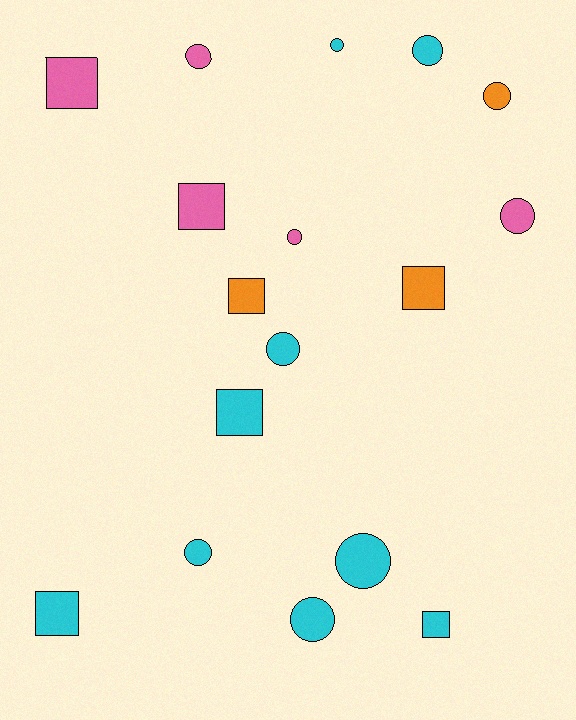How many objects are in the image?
There are 17 objects.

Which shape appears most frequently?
Circle, with 10 objects.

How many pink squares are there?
There are 2 pink squares.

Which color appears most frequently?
Cyan, with 9 objects.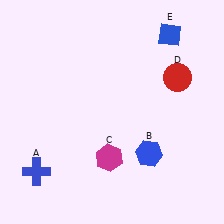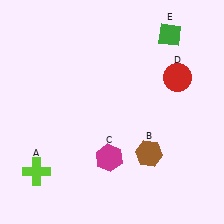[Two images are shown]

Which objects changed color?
A changed from blue to lime. B changed from blue to brown. E changed from blue to green.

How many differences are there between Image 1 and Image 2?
There are 3 differences between the two images.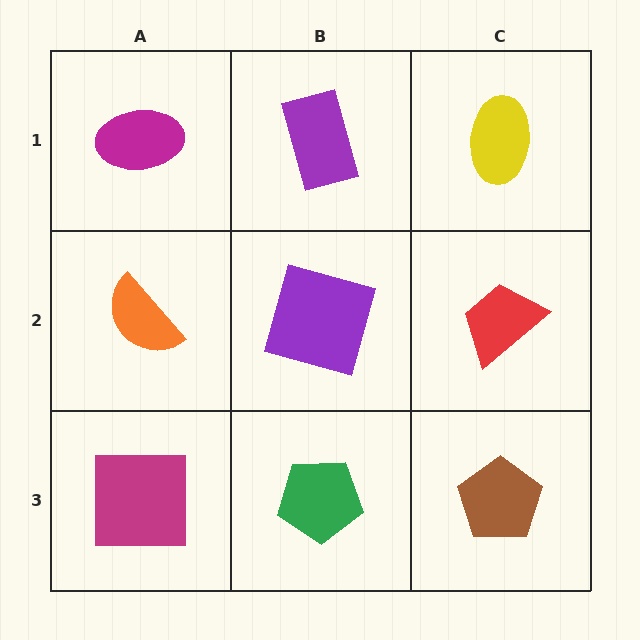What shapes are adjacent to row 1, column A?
An orange semicircle (row 2, column A), a purple rectangle (row 1, column B).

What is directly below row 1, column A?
An orange semicircle.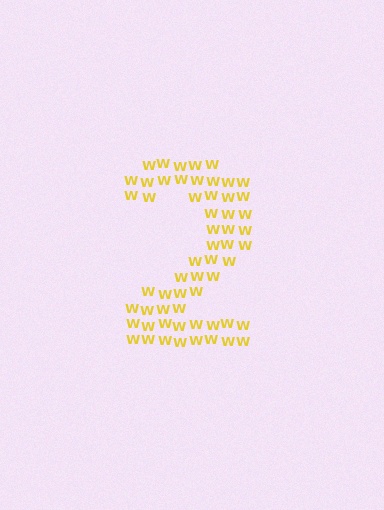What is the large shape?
The large shape is the digit 2.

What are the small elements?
The small elements are letter W's.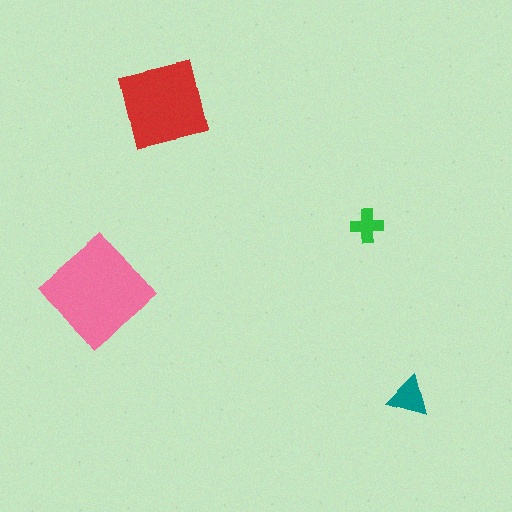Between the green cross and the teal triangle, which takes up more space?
The teal triangle.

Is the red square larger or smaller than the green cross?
Larger.